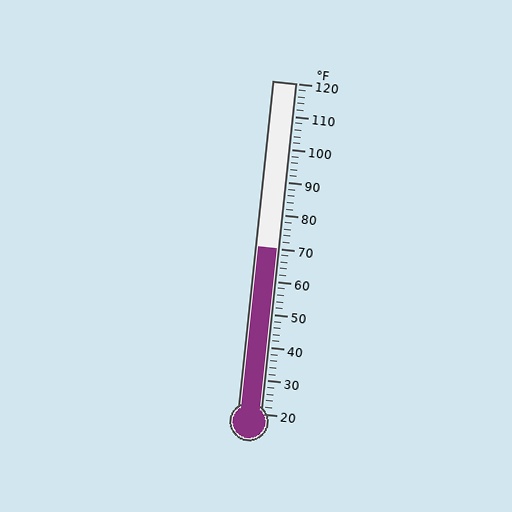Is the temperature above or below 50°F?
The temperature is above 50°F.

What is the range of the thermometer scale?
The thermometer scale ranges from 20°F to 120°F.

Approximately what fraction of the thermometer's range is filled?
The thermometer is filled to approximately 50% of its range.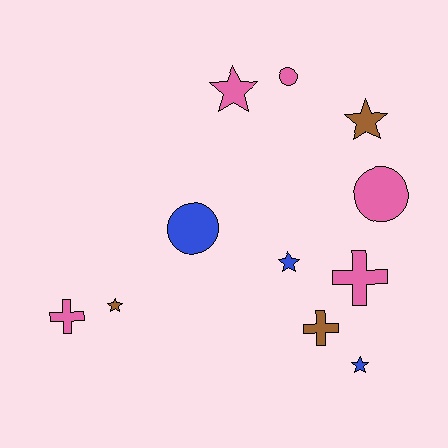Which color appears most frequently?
Pink, with 5 objects.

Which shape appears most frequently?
Star, with 5 objects.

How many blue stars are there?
There are 2 blue stars.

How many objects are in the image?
There are 11 objects.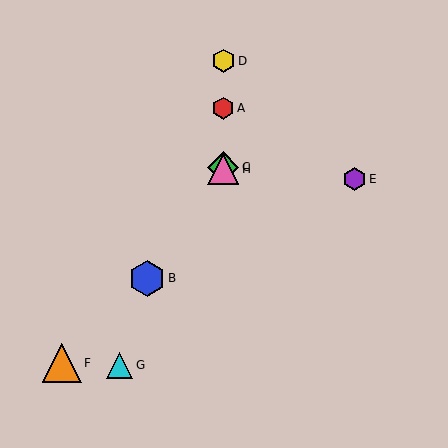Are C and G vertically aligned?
No, C is at x≈223 and G is at x≈120.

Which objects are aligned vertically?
Objects A, C, D, H are aligned vertically.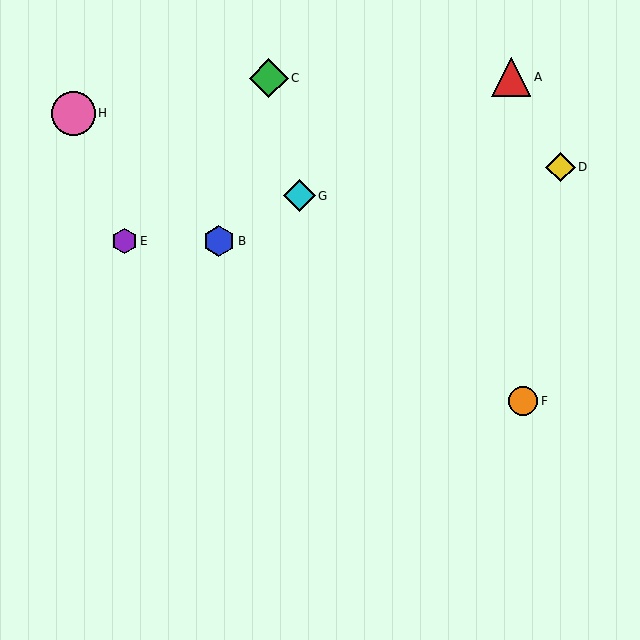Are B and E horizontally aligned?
Yes, both are at y≈241.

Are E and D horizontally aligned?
No, E is at y≈241 and D is at y≈167.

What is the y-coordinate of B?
Object B is at y≈241.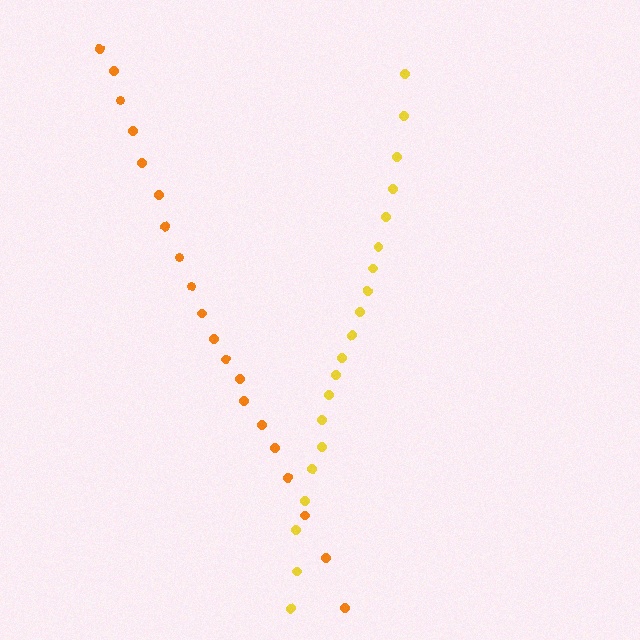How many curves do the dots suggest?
There are 2 distinct paths.